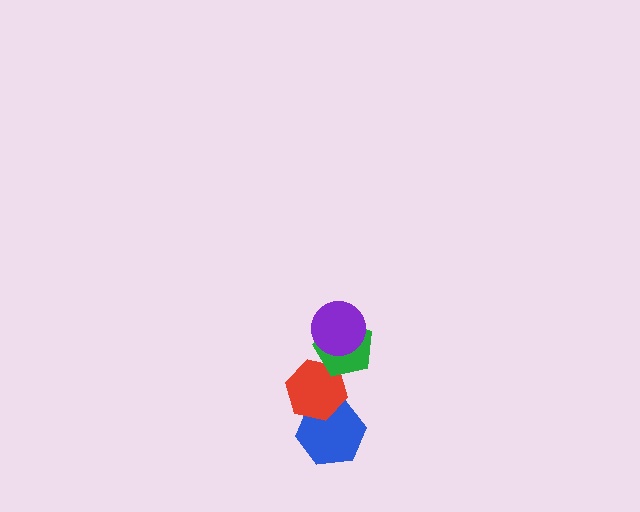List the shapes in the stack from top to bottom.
From top to bottom: the purple circle, the green pentagon, the red hexagon, the blue hexagon.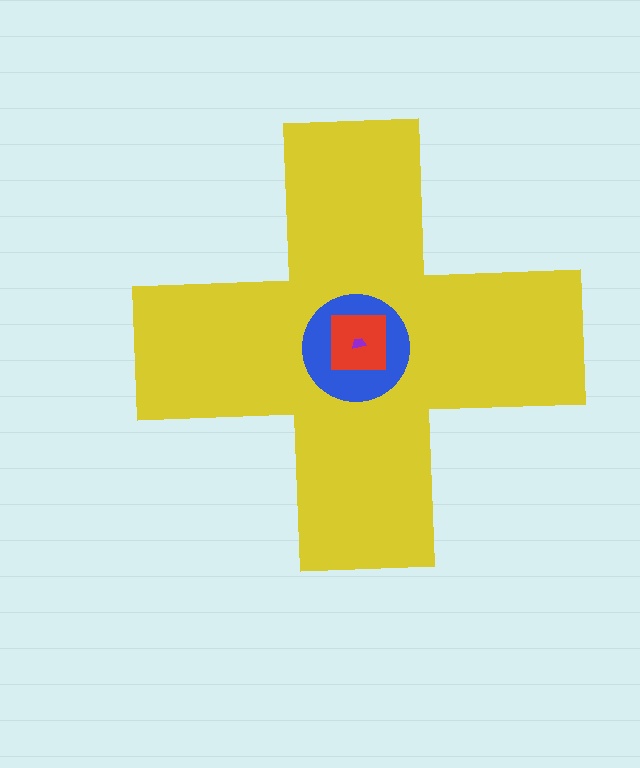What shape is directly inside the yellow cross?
The blue circle.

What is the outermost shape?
The yellow cross.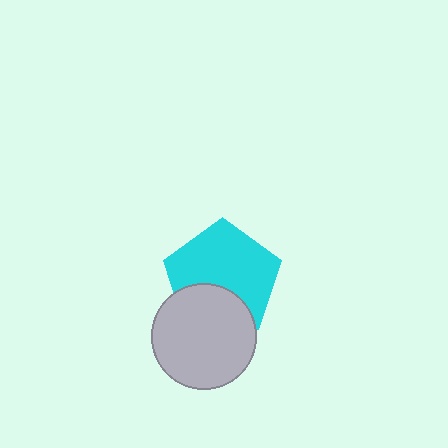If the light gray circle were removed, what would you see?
You would see the complete cyan pentagon.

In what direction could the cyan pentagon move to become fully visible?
The cyan pentagon could move up. That would shift it out from behind the light gray circle entirely.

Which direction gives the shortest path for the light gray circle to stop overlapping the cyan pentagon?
Moving down gives the shortest separation.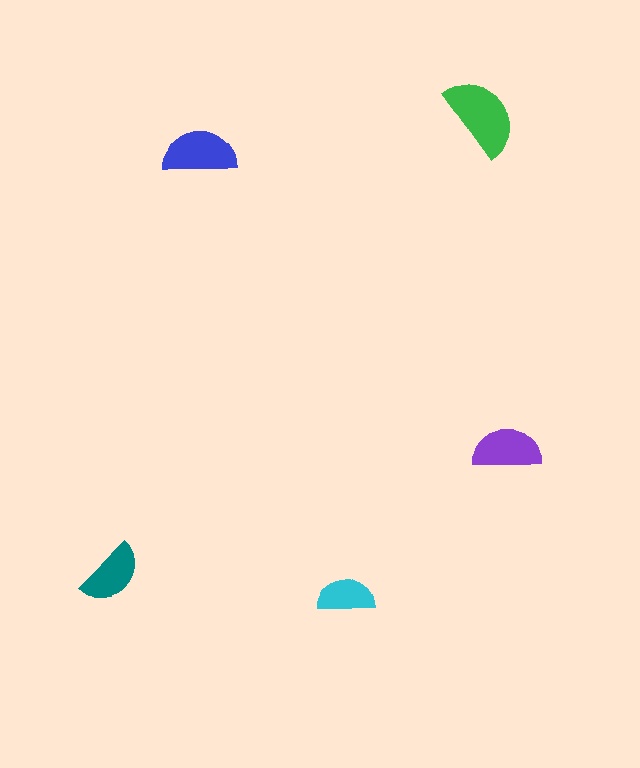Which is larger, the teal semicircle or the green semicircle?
The green one.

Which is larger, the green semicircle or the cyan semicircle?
The green one.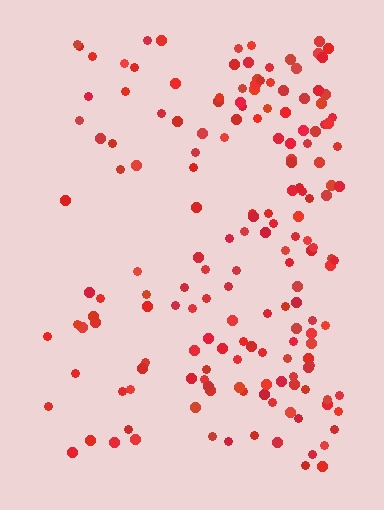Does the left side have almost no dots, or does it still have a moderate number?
Still a moderate number, just noticeably fewer than the right.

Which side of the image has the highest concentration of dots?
The right.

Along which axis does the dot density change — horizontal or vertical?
Horizontal.